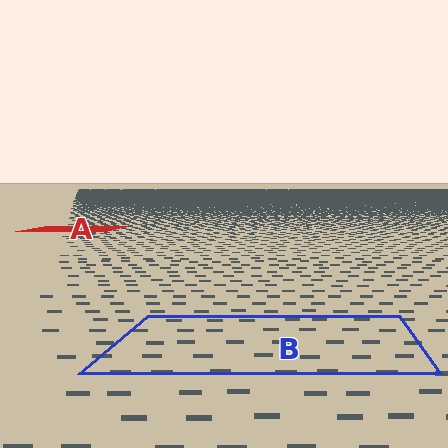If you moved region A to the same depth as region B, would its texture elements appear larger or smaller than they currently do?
They would appear larger. At a closer depth, the same texture elements are projected at a bigger on-screen size.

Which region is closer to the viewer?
Region B is closer. The texture elements there are larger and more spread out.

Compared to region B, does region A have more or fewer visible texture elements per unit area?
Region A has more texture elements per unit area — they are packed more densely because it is farther away.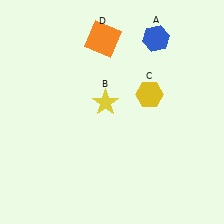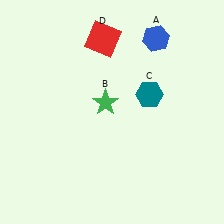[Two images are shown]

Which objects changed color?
B changed from yellow to green. C changed from yellow to teal. D changed from orange to red.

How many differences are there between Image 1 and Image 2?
There are 3 differences between the two images.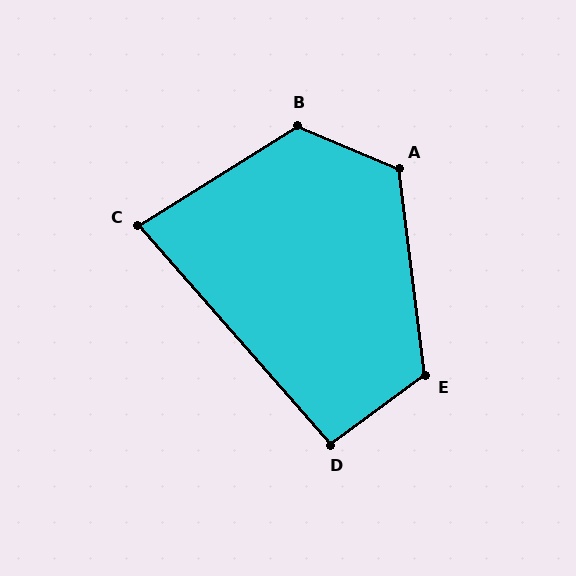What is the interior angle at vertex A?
Approximately 120 degrees (obtuse).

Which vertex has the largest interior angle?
B, at approximately 125 degrees.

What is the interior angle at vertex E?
Approximately 119 degrees (obtuse).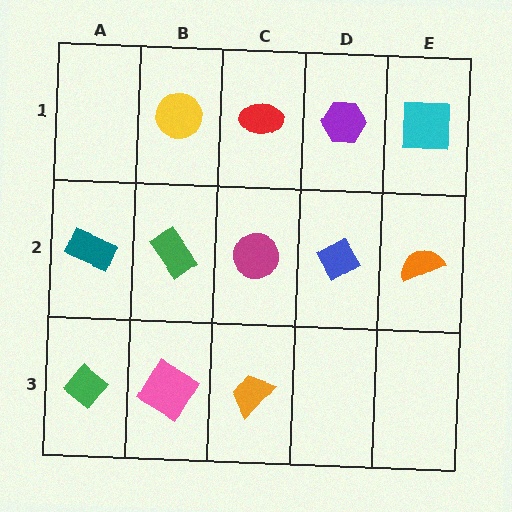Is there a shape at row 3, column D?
No, that cell is empty.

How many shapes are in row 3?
3 shapes.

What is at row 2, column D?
A blue diamond.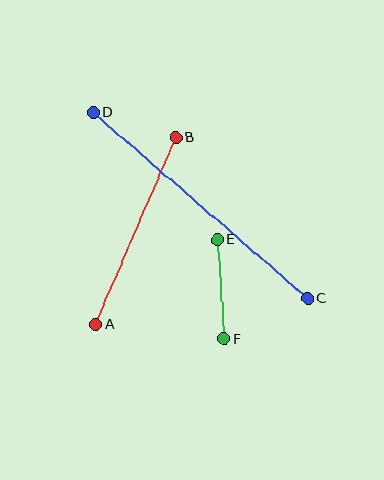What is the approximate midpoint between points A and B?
The midpoint is at approximately (136, 231) pixels.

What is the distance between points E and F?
The distance is approximately 100 pixels.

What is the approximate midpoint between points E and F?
The midpoint is at approximately (221, 289) pixels.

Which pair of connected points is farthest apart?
Points C and D are farthest apart.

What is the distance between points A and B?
The distance is approximately 203 pixels.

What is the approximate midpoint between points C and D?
The midpoint is at approximately (200, 206) pixels.